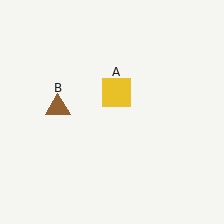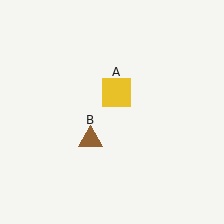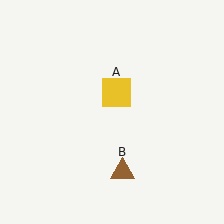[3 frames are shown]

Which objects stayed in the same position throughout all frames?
Yellow square (object A) remained stationary.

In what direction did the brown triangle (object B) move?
The brown triangle (object B) moved down and to the right.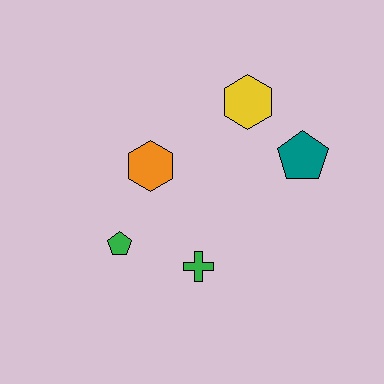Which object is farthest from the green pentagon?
The teal pentagon is farthest from the green pentagon.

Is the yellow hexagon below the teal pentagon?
No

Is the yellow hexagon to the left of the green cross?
No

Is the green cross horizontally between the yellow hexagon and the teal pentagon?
No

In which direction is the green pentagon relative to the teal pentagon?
The green pentagon is to the left of the teal pentagon.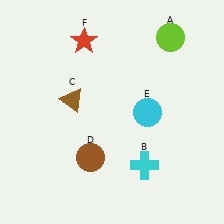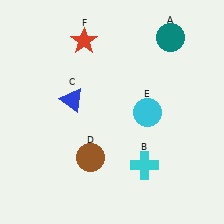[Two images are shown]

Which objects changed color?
A changed from lime to teal. C changed from brown to blue.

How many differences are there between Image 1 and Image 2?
There are 2 differences between the two images.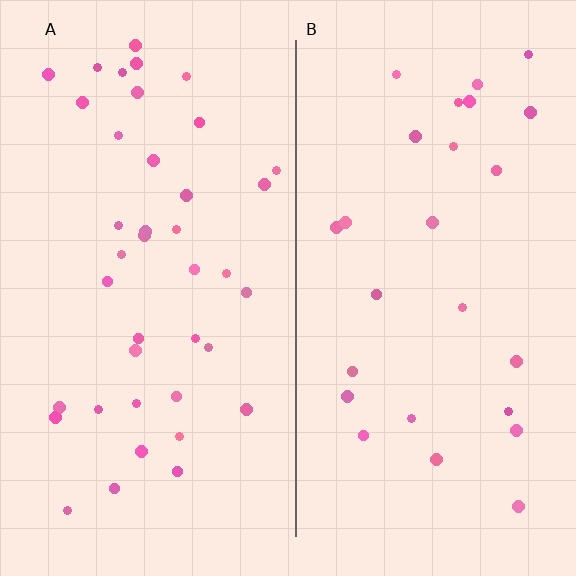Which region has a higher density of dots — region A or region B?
A (the left).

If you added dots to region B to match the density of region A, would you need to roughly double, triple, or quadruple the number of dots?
Approximately double.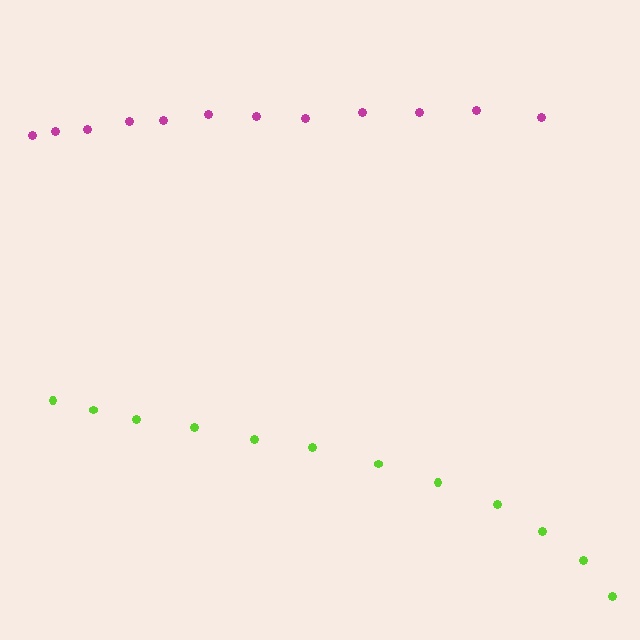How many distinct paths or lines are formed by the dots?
There are 2 distinct paths.